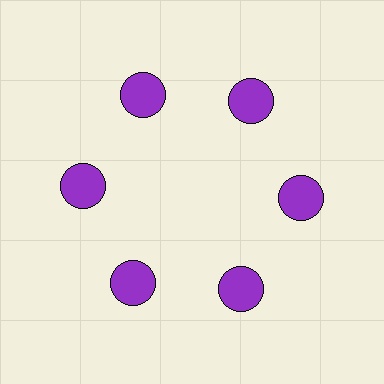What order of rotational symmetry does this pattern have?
This pattern has 6-fold rotational symmetry.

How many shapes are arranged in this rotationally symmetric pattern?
There are 6 shapes, arranged in 6 groups of 1.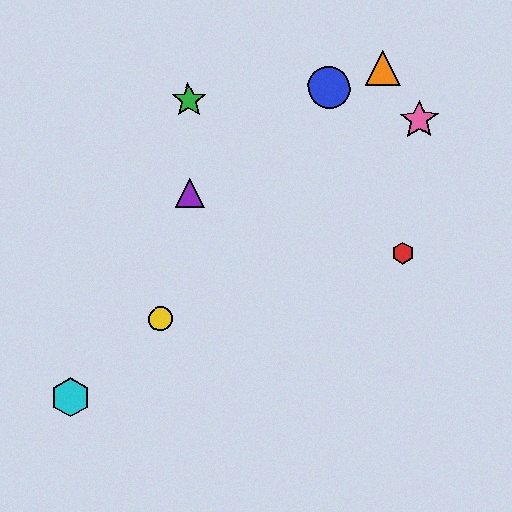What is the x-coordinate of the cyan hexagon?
The cyan hexagon is at x≈70.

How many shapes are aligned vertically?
2 shapes (the green star, the purple triangle) are aligned vertically.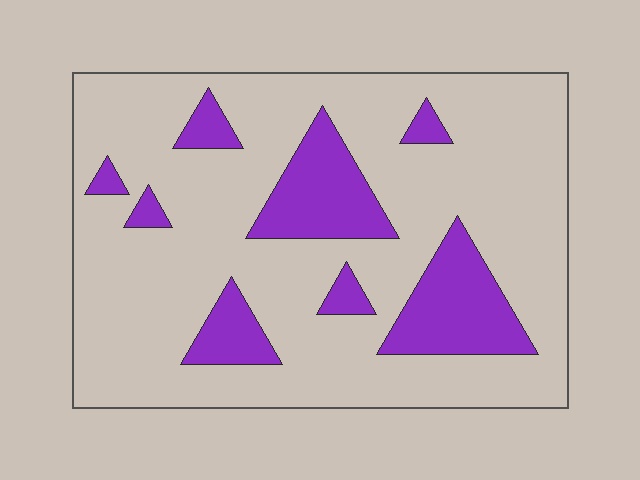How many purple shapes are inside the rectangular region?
8.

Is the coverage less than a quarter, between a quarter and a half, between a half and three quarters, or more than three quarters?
Less than a quarter.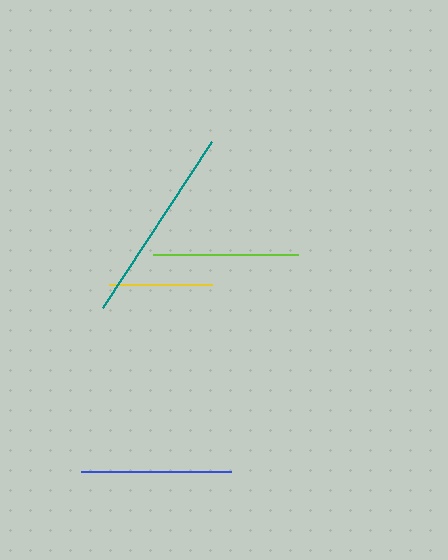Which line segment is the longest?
The teal line is the longest at approximately 199 pixels.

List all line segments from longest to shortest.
From longest to shortest: teal, blue, lime, yellow.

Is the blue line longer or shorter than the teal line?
The teal line is longer than the blue line.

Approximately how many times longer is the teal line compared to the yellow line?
The teal line is approximately 1.9 times the length of the yellow line.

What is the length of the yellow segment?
The yellow segment is approximately 103 pixels long.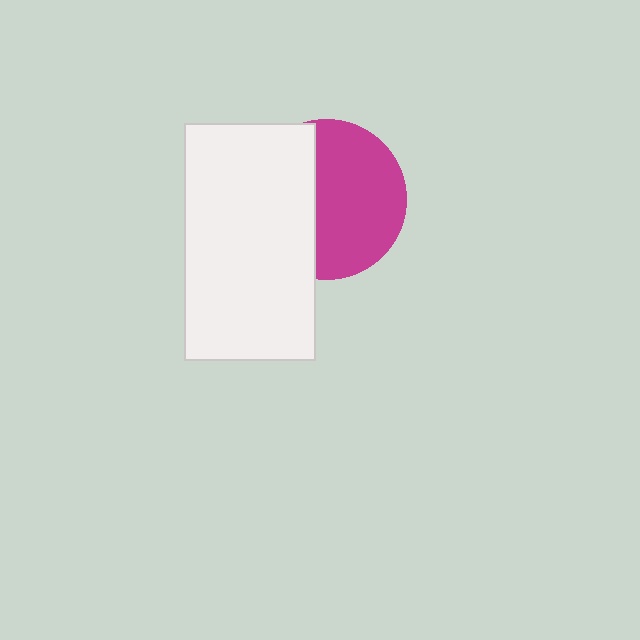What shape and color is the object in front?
The object in front is a white rectangle.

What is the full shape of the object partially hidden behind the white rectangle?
The partially hidden object is a magenta circle.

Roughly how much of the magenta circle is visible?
About half of it is visible (roughly 59%).